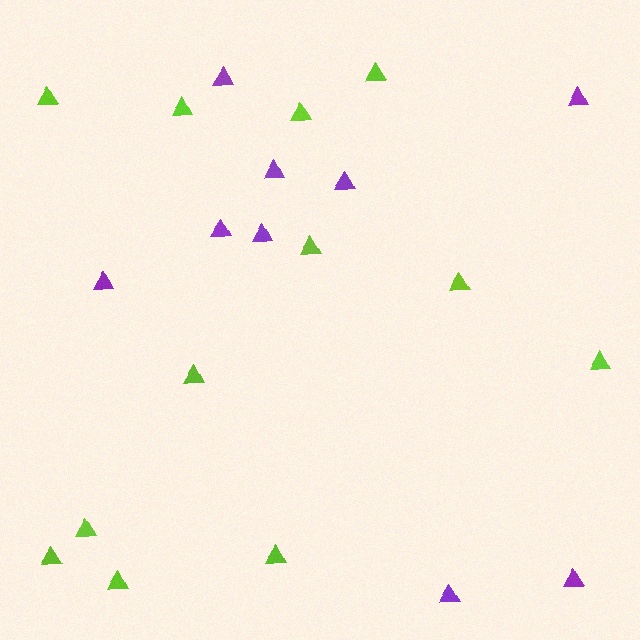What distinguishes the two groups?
There are 2 groups: one group of lime triangles (12) and one group of purple triangles (9).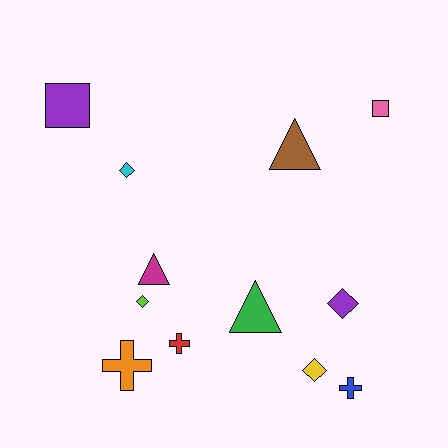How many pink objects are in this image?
There is 1 pink object.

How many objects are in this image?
There are 12 objects.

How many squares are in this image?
There are 2 squares.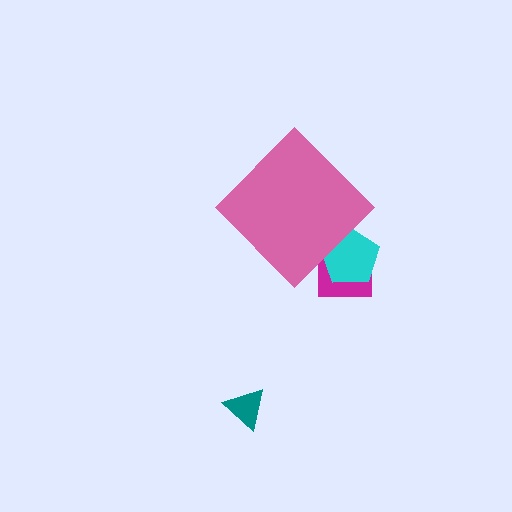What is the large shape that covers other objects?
A pink diamond.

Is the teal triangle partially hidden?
No, the teal triangle is fully visible.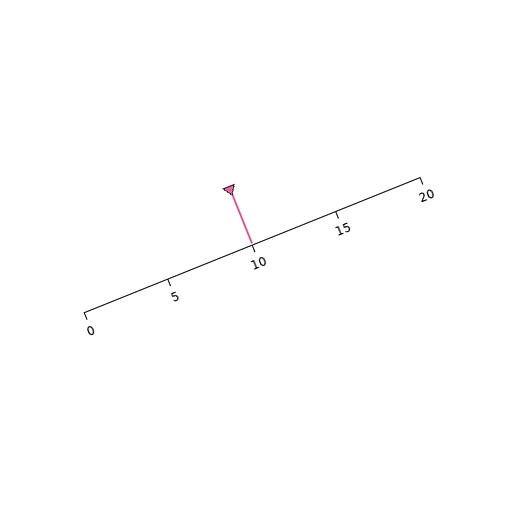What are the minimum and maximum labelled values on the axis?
The axis runs from 0 to 20.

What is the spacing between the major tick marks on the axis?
The major ticks are spaced 5 apart.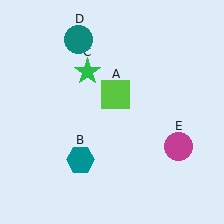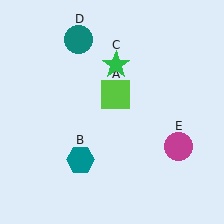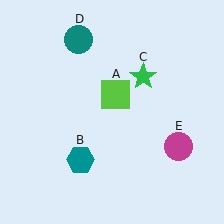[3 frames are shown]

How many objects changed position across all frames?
1 object changed position: green star (object C).